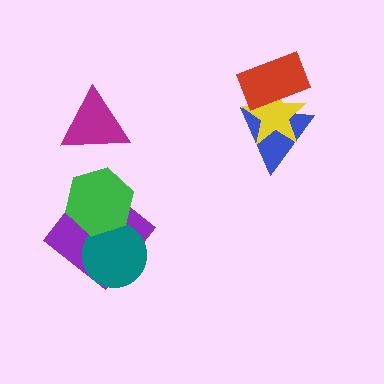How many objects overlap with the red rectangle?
2 objects overlap with the red rectangle.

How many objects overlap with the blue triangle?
2 objects overlap with the blue triangle.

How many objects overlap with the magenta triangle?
0 objects overlap with the magenta triangle.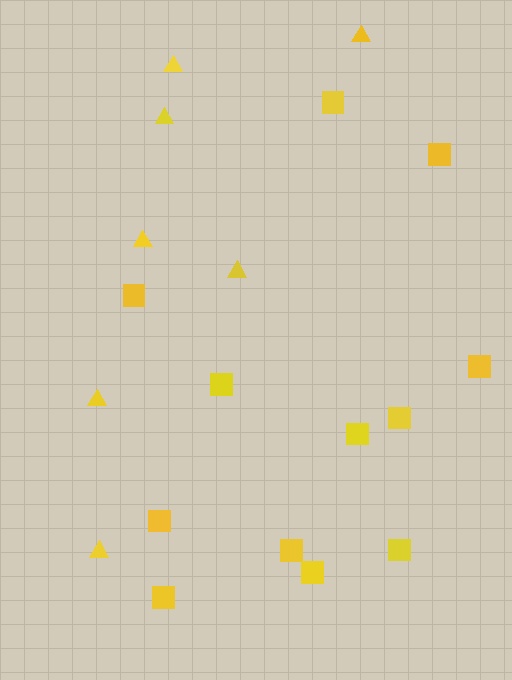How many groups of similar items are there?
There are 2 groups: one group of squares (12) and one group of triangles (7).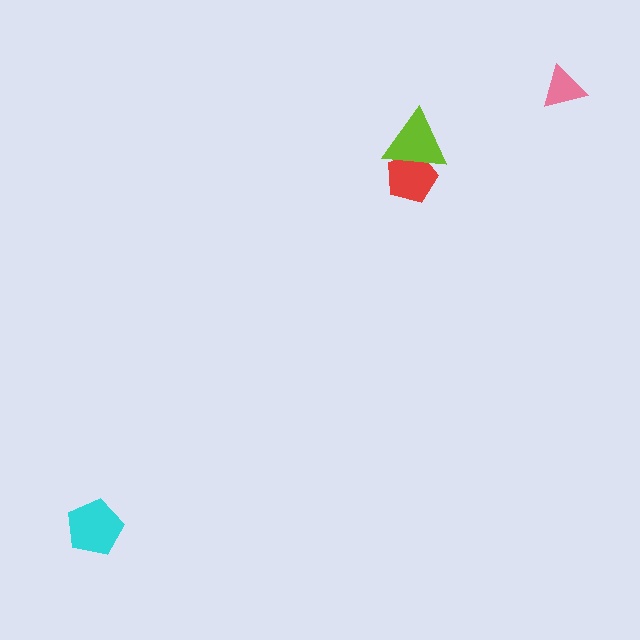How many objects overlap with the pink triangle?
0 objects overlap with the pink triangle.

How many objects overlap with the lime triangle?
1 object overlaps with the lime triangle.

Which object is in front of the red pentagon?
The lime triangle is in front of the red pentagon.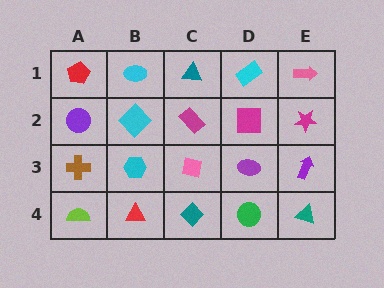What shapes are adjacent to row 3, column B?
A cyan diamond (row 2, column B), a red triangle (row 4, column B), a brown cross (row 3, column A), a pink square (row 3, column C).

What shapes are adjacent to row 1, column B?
A cyan diamond (row 2, column B), a red pentagon (row 1, column A), a teal triangle (row 1, column C).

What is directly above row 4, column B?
A cyan hexagon.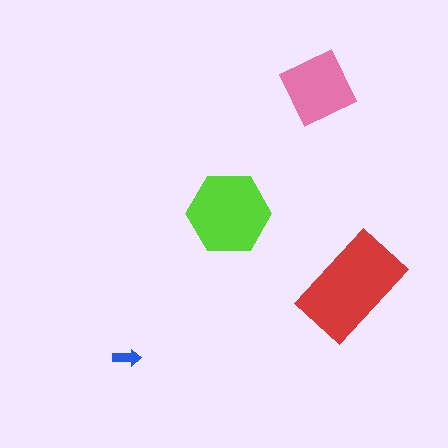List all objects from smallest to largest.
The blue arrow, the pink diamond, the lime hexagon, the red rectangle.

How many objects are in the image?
There are 4 objects in the image.